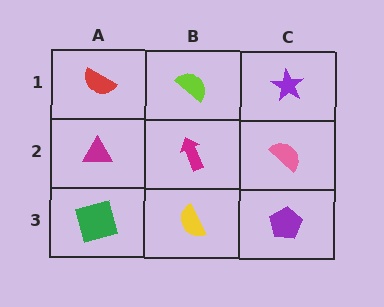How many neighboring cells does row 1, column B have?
3.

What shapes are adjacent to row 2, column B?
A lime semicircle (row 1, column B), a yellow semicircle (row 3, column B), a magenta triangle (row 2, column A), a pink semicircle (row 2, column C).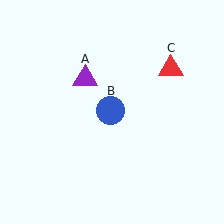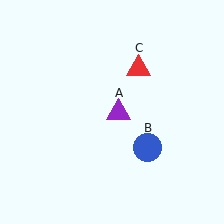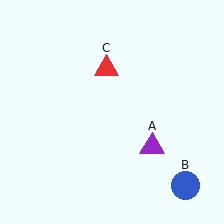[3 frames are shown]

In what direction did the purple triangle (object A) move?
The purple triangle (object A) moved down and to the right.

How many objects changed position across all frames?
3 objects changed position: purple triangle (object A), blue circle (object B), red triangle (object C).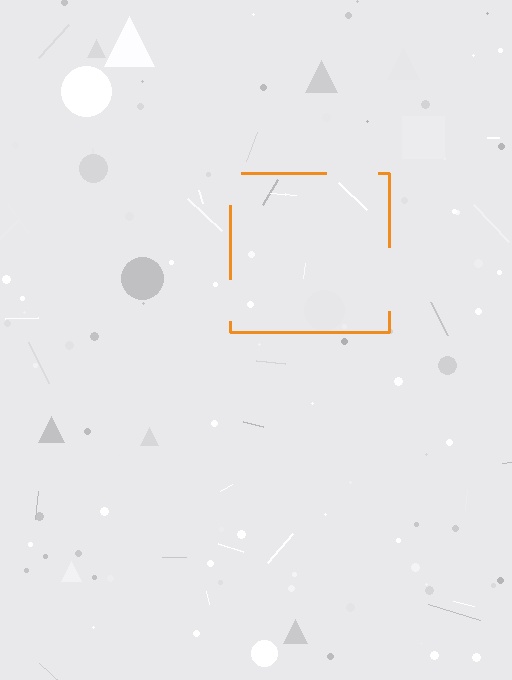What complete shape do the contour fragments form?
The contour fragments form a square.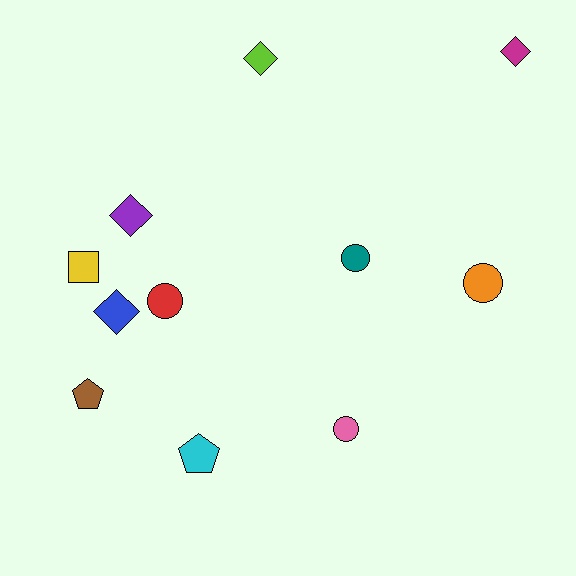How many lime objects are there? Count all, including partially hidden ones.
There is 1 lime object.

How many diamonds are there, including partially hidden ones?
There are 4 diamonds.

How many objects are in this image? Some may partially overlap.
There are 11 objects.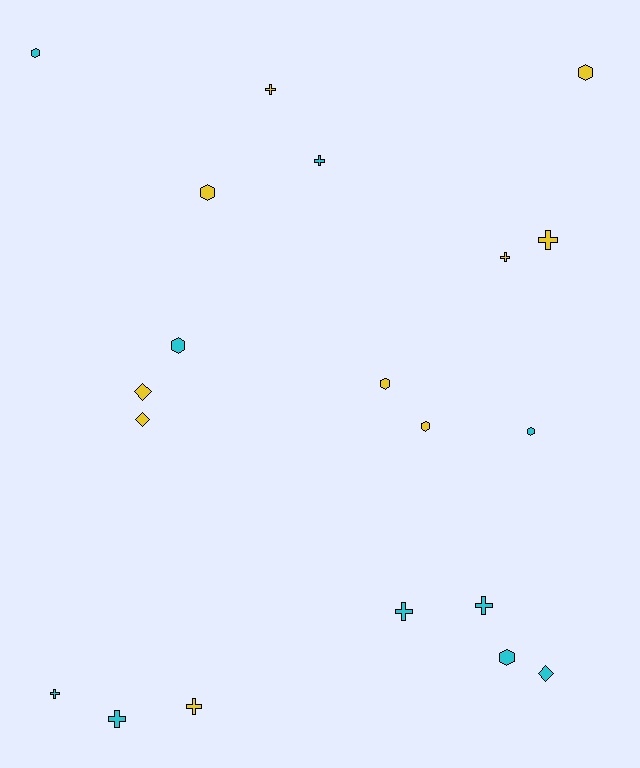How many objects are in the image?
There are 20 objects.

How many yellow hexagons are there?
There are 4 yellow hexagons.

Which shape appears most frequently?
Cross, with 9 objects.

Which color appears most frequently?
Cyan, with 10 objects.